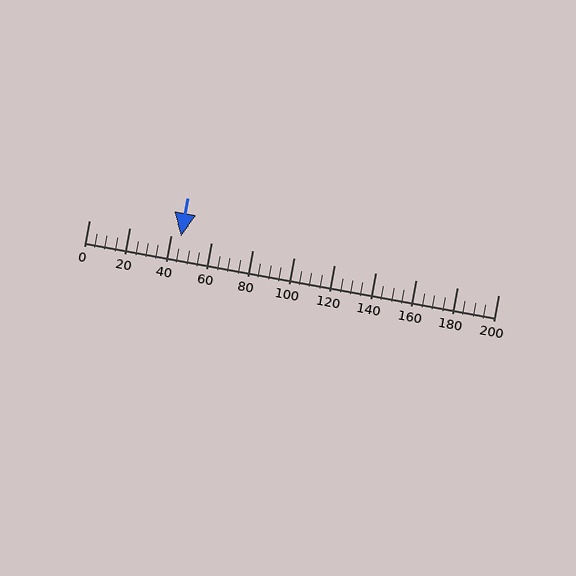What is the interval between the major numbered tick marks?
The major tick marks are spaced 20 units apart.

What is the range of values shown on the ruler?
The ruler shows values from 0 to 200.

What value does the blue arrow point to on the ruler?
The blue arrow points to approximately 45.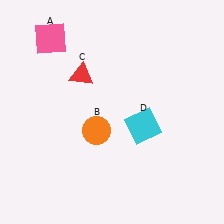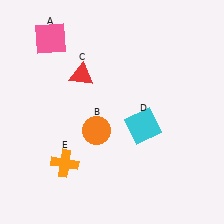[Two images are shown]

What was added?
An orange cross (E) was added in Image 2.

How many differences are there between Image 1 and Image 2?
There is 1 difference between the two images.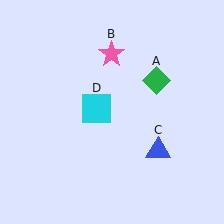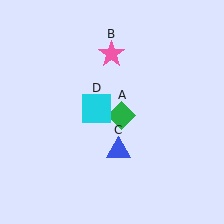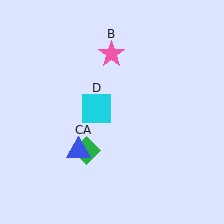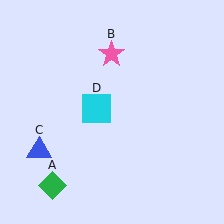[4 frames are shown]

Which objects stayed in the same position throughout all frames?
Pink star (object B) and cyan square (object D) remained stationary.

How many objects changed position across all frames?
2 objects changed position: green diamond (object A), blue triangle (object C).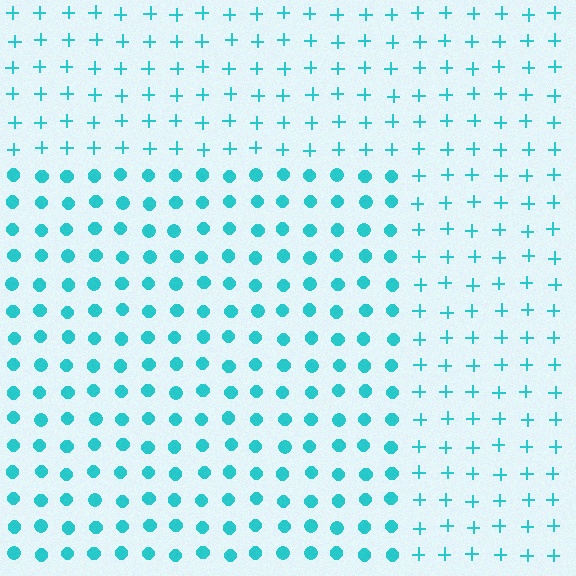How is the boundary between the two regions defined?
The boundary is defined by a change in element shape: circles inside vs. plus signs outside. All elements share the same color and spacing.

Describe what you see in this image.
The image is filled with small cyan elements arranged in a uniform grid. A rectangle-shaped region contains circles, while the surrounding area contains plus signs. The boundary is defined purely by the change in element shape.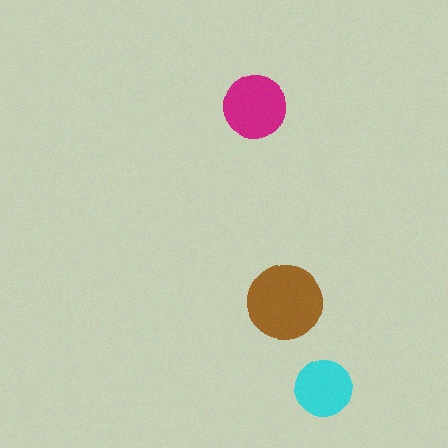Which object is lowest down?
The cyan circle is bottommost.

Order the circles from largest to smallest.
the brown one, the magenta one, the cyan one.